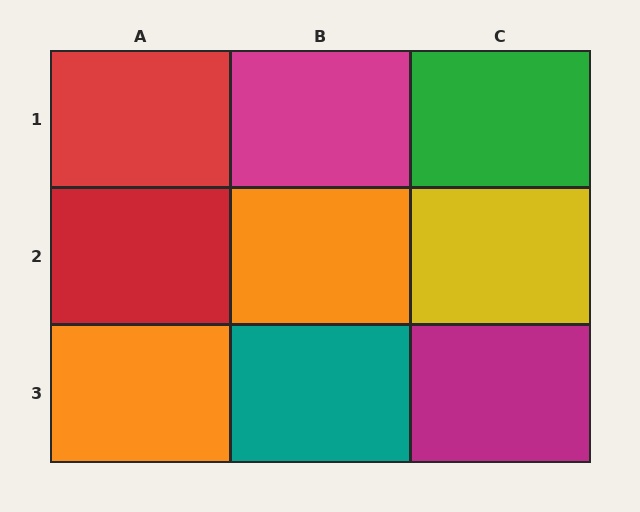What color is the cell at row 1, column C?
Green.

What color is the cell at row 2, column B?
Orange.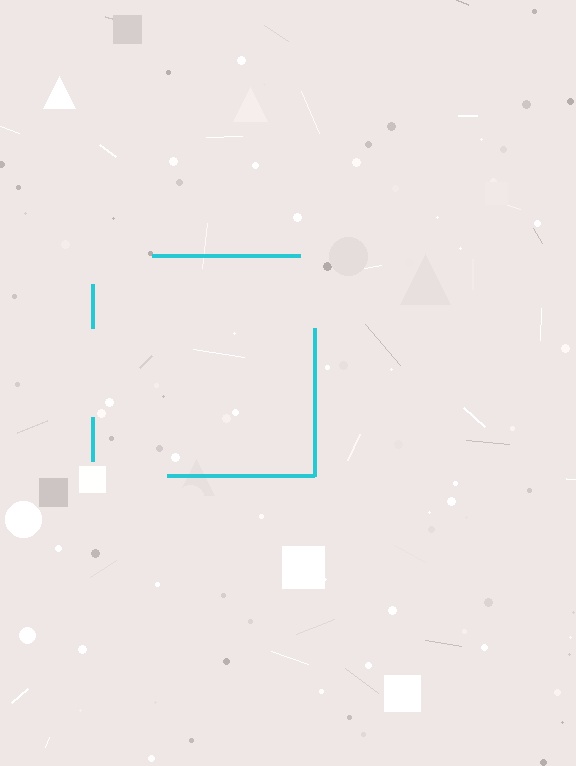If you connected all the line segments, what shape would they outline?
They would outline a square.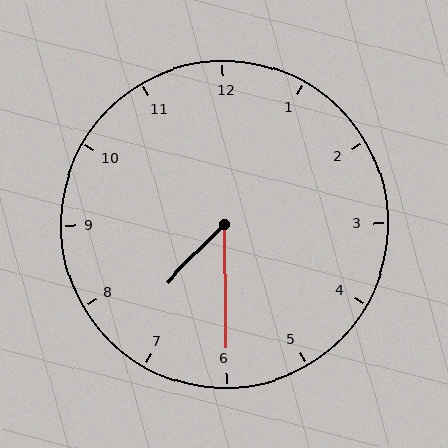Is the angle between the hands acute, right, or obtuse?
It is acute.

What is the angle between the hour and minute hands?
Approximately 45 degrees.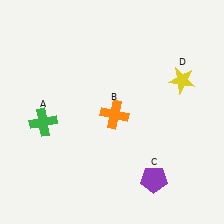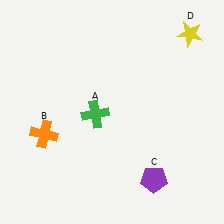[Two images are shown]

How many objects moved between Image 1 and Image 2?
3 objects moved between the two images.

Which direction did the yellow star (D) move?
The yellow star (D) moved up.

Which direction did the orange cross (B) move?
The orange cross (B) moved left.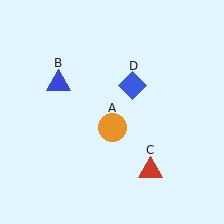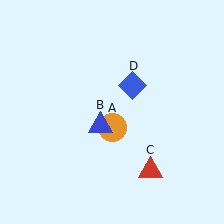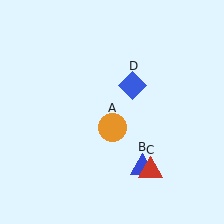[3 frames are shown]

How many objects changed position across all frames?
1 object changed position: blue triangle (object B).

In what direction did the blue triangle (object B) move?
The blue triangle (object B) moved down and to the right.